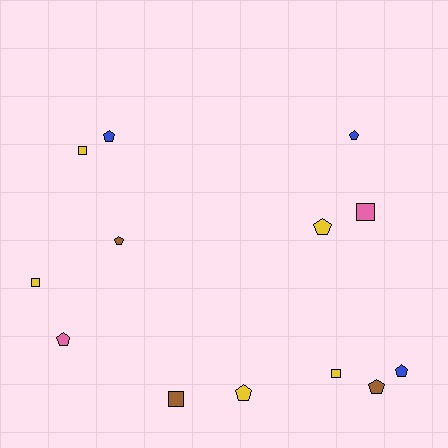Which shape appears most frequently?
Pentagon, with 8 objects.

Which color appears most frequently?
Yellow, with 5 objects.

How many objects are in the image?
There are 13 objects.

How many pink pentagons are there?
There is 1 pink pentagon.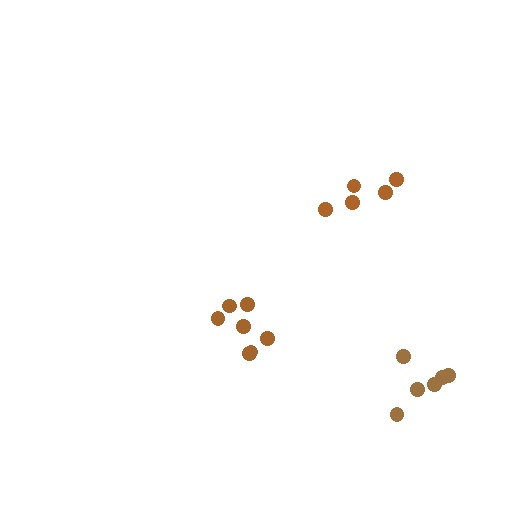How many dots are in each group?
Group 1: 5 dots, Group 2: 6 dots, Group 3: 7 dots (18 total).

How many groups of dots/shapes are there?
There are 3 groups.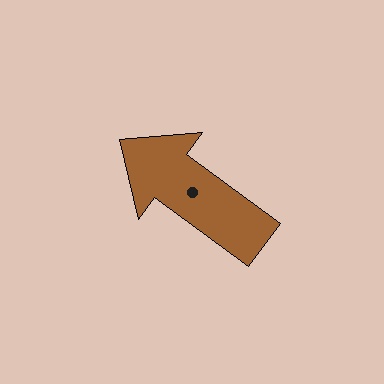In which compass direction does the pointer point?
Northwest.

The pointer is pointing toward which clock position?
Roughly 10 o'clock.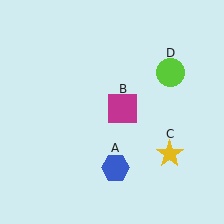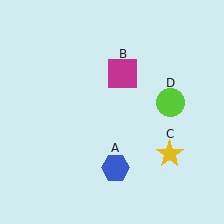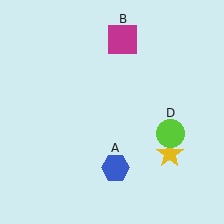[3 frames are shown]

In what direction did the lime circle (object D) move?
The lime circle (object D) moved down.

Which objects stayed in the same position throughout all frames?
Blue hexagon (object A) and yellow star (object C) remained stationary.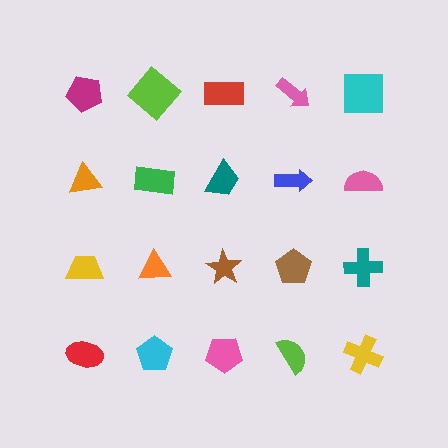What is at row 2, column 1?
An orange triangle.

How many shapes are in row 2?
5 shapes.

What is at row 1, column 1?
A magenta pentagon.